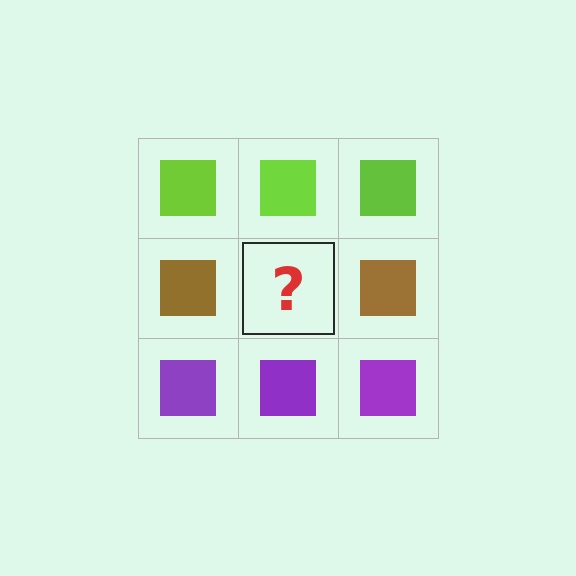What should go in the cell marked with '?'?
The missing cell should contain a brown square.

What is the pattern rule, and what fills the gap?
The rule is that each row has a consistent color. The gap should be filled with a brown square.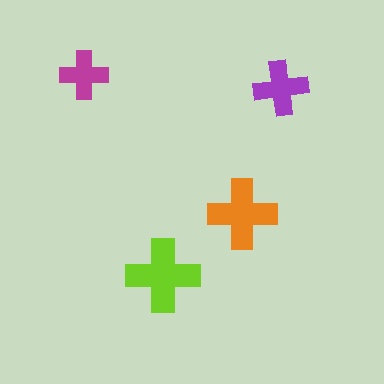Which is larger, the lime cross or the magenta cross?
The lime one.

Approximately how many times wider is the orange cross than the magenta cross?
About 1.5 times wider.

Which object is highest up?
The magenta cross is topmost.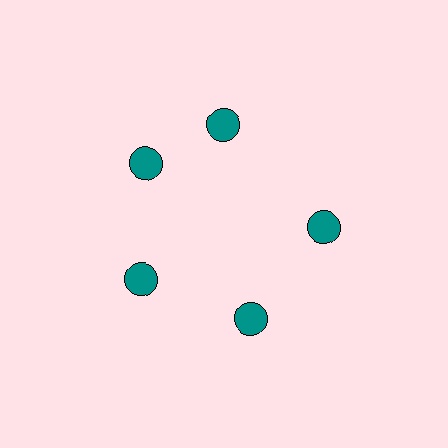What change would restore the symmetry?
The symmetry would be restored by rotating it back into even spacing with its neighbors so that all 5 circles sit at equal angles and equal distance from the center.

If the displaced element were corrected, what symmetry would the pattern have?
It would have 5-fold rotational symmetry — the pattern would map onto itself every 72 degrees.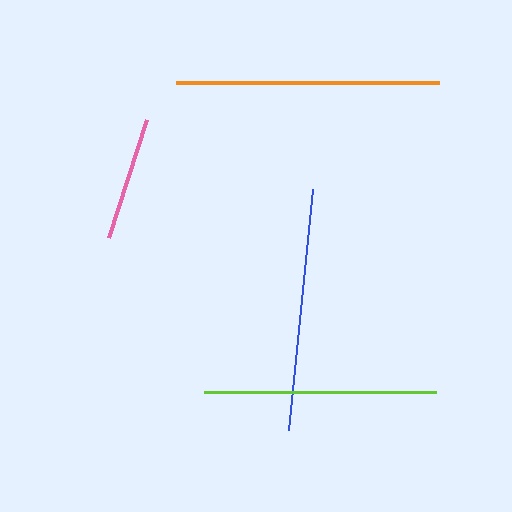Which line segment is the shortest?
The pink line is the shortest at approximately 124 pixels.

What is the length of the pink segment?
The pink segment is approximately 124 pixels long.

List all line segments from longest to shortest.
From longest to shortest: orange, blue, lime, pink.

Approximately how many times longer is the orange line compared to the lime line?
The orange line is approximately 1.1 times the length of the lime line.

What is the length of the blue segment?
The blue segment is approximately 242 pixels long.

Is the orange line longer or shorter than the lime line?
The orange line is longer than the lime line.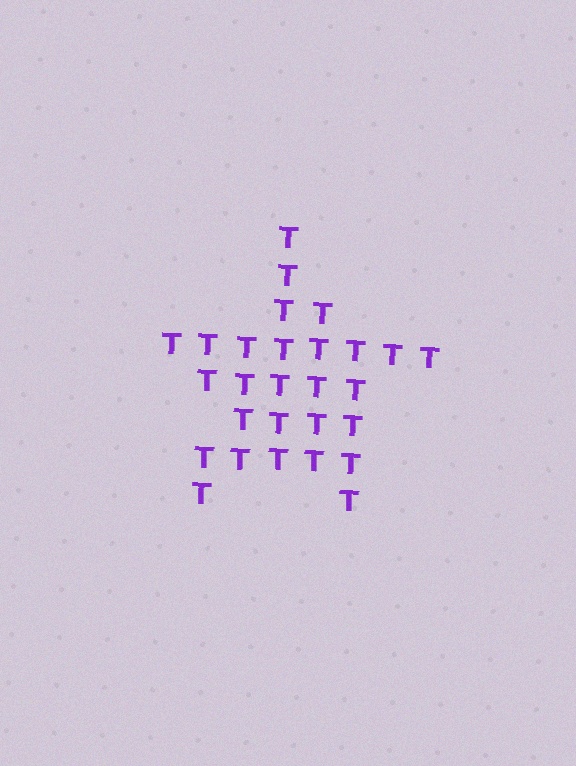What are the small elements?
The small elements are letter T's.